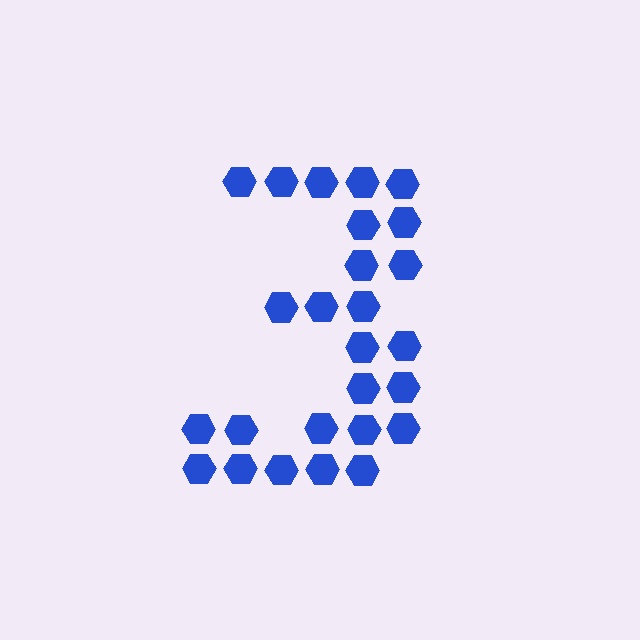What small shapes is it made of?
It is made of small hexagons.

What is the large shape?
The large shape is the digit 3.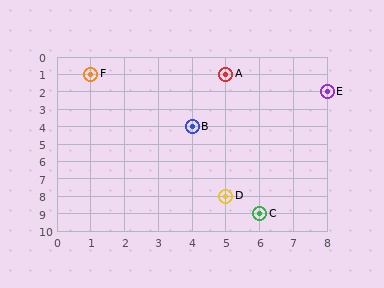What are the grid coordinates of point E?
Point E is at grid coordinates (8, 2).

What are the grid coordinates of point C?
Point C is at grid coordinates (6, 9).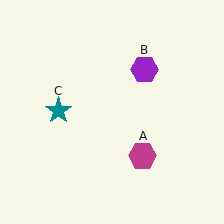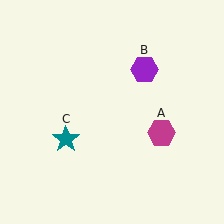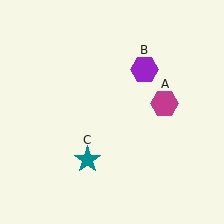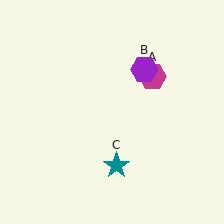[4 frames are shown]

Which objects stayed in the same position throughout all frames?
Purple hexagon (object B) remained stationary.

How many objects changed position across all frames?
2 objects changed position: magenta hexagon (object A), teal star (object C).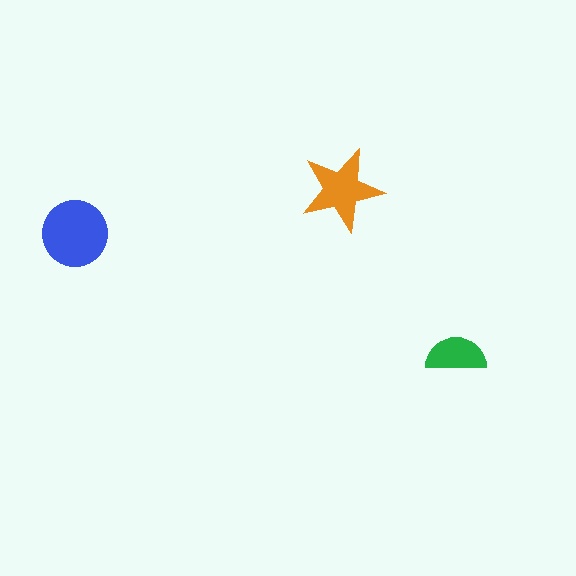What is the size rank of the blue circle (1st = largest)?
1st.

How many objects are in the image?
There are 3 objects in the image.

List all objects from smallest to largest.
The green semicircle, the orange star, the blue circle.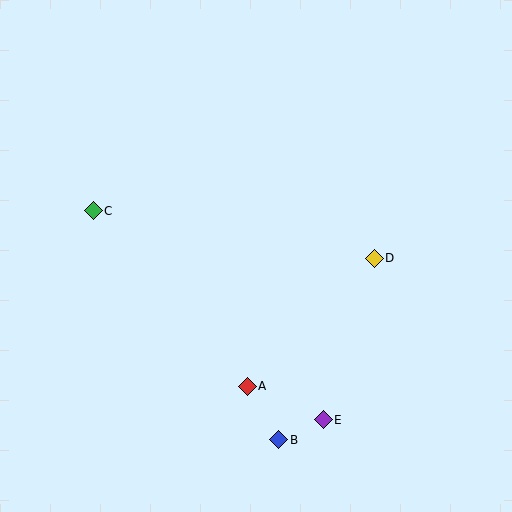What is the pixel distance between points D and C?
The distance between D and C is 285 pixels.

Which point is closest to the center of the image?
Point D at (374, 258) is closest to the center.